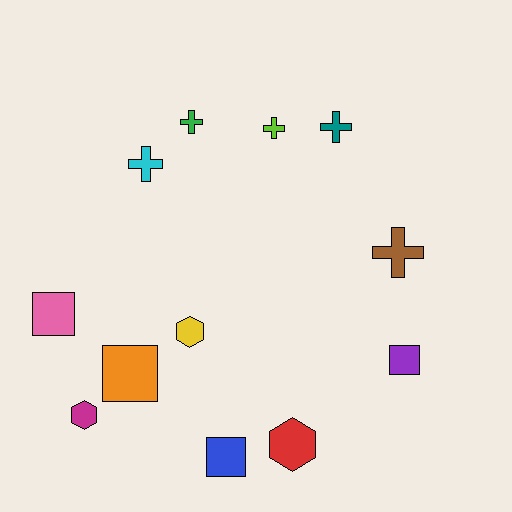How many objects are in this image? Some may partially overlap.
There are 12 objects.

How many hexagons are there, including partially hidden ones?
There are 3 hexagons.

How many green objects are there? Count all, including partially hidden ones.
There is 1 green object.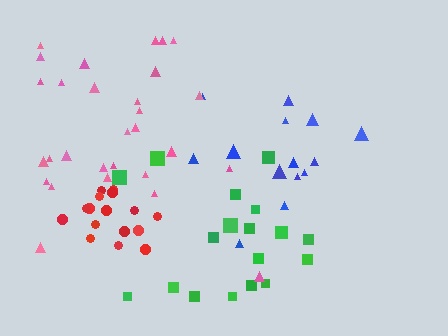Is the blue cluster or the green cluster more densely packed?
Blue.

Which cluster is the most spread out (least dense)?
Green.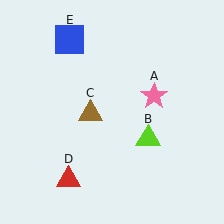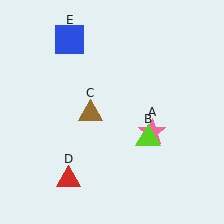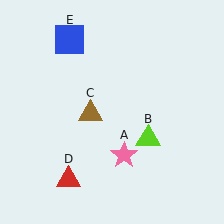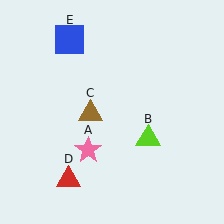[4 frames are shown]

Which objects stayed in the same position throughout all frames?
Lime triangle (object B) and brown triangle (object C) and red triangle (object D) and blue square (object E) remained stationary.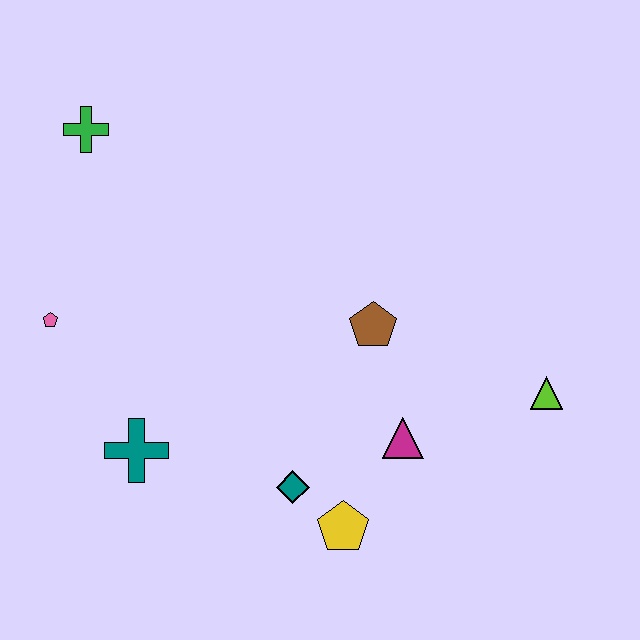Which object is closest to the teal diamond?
The yellow pentagon is closest to the teal diamond.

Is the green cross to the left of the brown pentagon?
Yes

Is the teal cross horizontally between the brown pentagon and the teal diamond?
No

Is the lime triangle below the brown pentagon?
Yes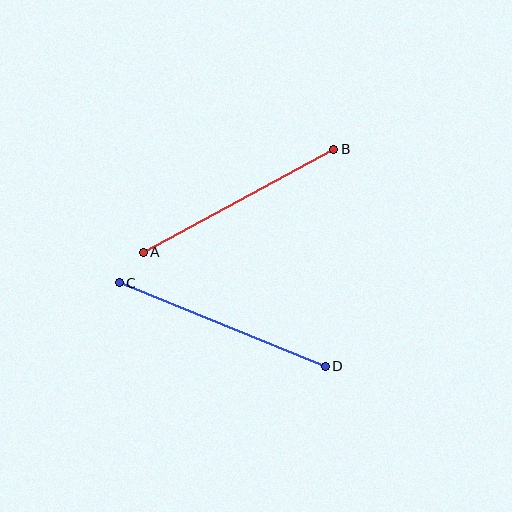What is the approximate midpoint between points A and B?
The midpoint is at approximately (239, 201) pixels.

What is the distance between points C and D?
The distance is approximately 223 pixels.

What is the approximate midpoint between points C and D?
The midpoint is at approximately (222, 325) pixels.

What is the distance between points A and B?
The distance is approximately 216 pixels.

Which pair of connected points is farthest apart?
Points C and D are farthest apart.